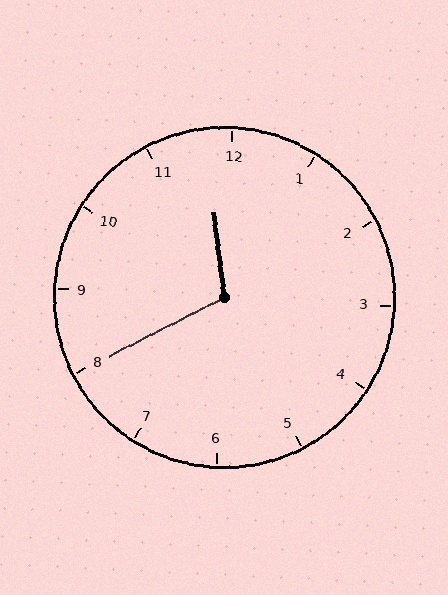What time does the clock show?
11:40.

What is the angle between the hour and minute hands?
Approximately 110 degrees.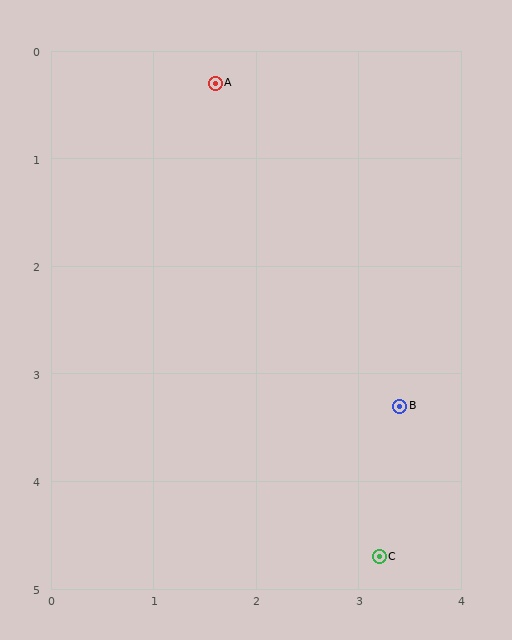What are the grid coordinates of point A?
Point A is at approximately (1.6, 0.3).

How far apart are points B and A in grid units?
Points B and A are about 3.5 grid units apart.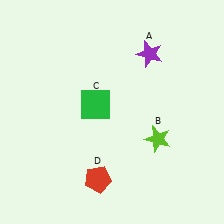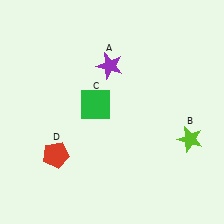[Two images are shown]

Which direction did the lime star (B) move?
The lime star (B) moved right.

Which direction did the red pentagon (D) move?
The red pentagon (D) moved left.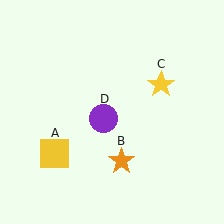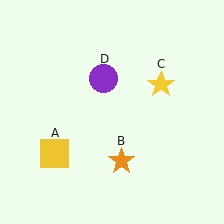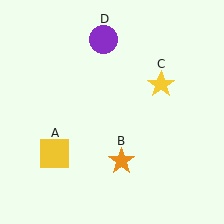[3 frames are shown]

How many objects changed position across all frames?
1 object changed position: purple circle (object D).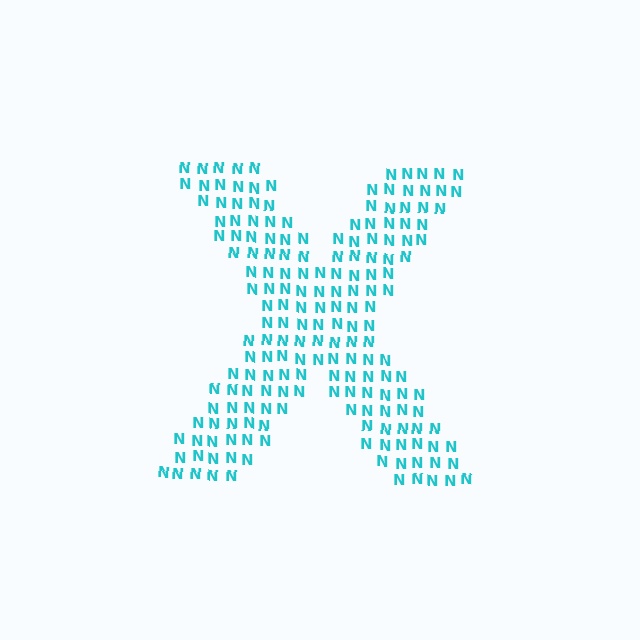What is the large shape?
The large shape is the letter X.